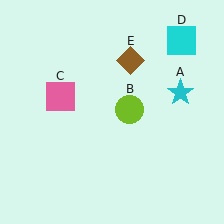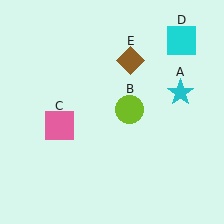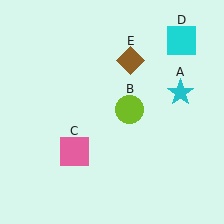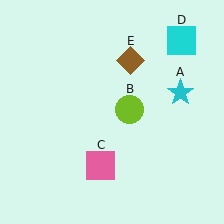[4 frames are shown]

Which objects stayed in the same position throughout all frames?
Cyan star (object A) and lime circle (object B) and cyan square (object D) and brown diamond (object E) remained stationary.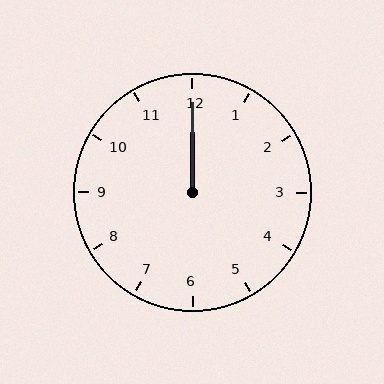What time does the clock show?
12:00.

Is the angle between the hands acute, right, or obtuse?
It is acute.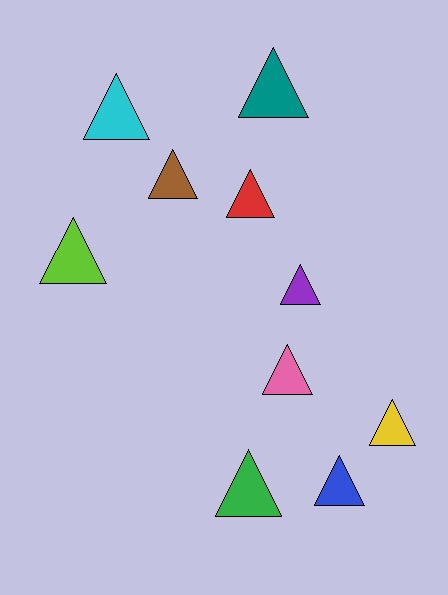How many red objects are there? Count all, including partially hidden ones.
There is 1 red object.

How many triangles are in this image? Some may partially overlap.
There are 10 triangles.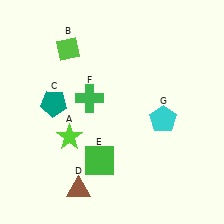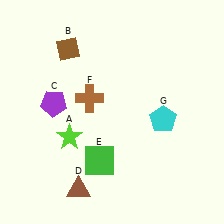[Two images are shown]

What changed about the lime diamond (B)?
In Image 1, B is lime. In Image 2, it changed to brown.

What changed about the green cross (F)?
In Image 1, F is green. In Image 2, it changed to brown.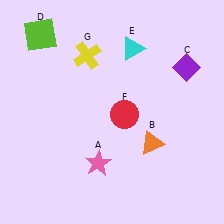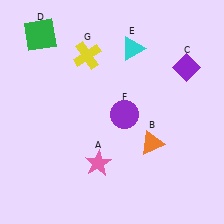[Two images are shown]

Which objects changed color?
D changed from lime to green. F changed from red to purple.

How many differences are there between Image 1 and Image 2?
There are 2 differences between the two images.